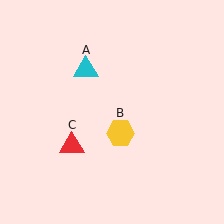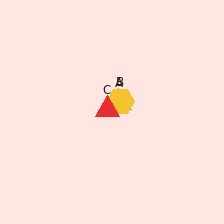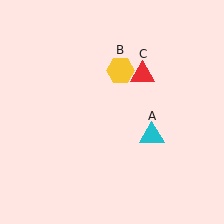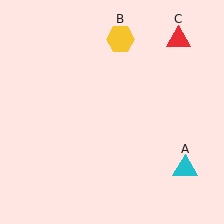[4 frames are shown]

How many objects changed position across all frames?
3 objects changed position: cyan triangle (object A), yellow hexagon (object B), red triangle (object C).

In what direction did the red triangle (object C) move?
The red triangle (object C) moved up and to the right.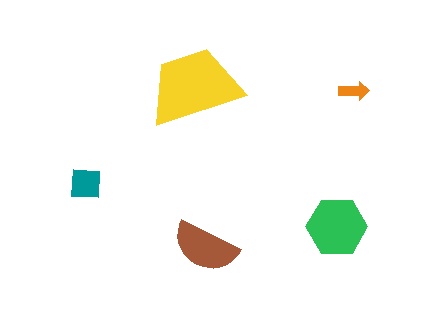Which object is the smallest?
The orange arrow.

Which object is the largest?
The yellow trapezoid.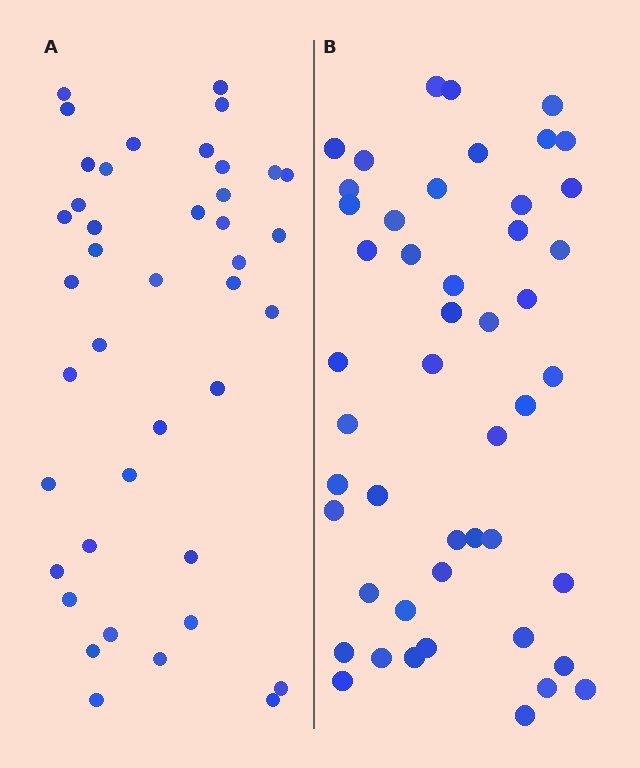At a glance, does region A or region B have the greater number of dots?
Region B (the right region) has more dots.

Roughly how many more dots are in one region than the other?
Region B has roughly 8 or so more dots than region A.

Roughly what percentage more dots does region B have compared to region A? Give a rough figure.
About 15% more.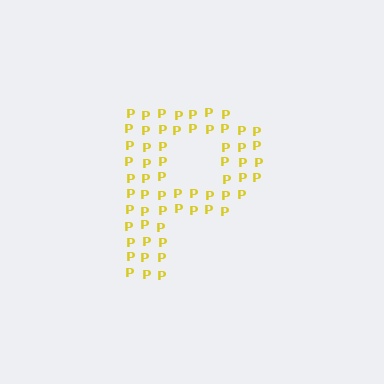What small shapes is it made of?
It is made of small letter P's.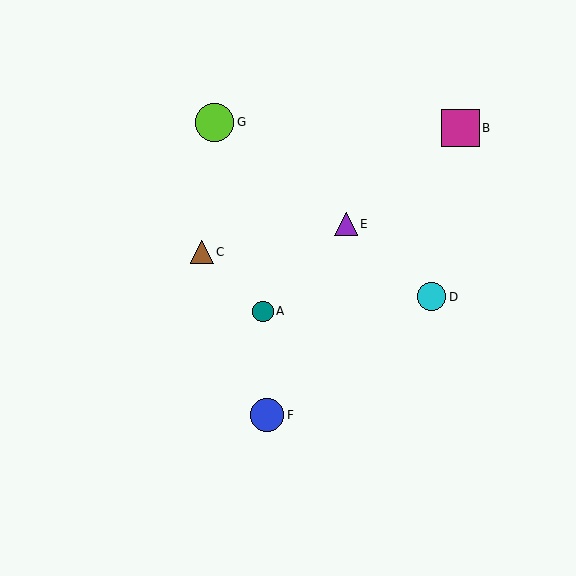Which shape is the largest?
The lime circle (labeled G) is the largest.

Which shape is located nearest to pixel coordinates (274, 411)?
The blue circle (labeled F) at (267, 415) is nearest to that location.